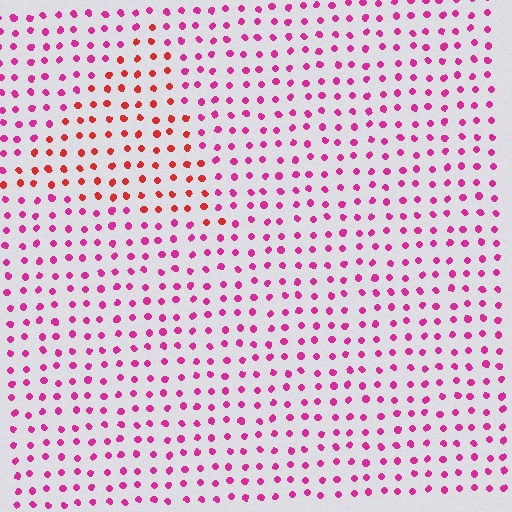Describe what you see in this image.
The image is filled with small magenta elements in a uniform arrangement. A triangle-shaped region is visible where the elements are tinted to a slightly different hue, forming a subtle color boundary.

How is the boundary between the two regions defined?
The boundary is defined purely by a slight shift in hue (about 37 degrees). Spacing, size, and orientation are identical on both sides.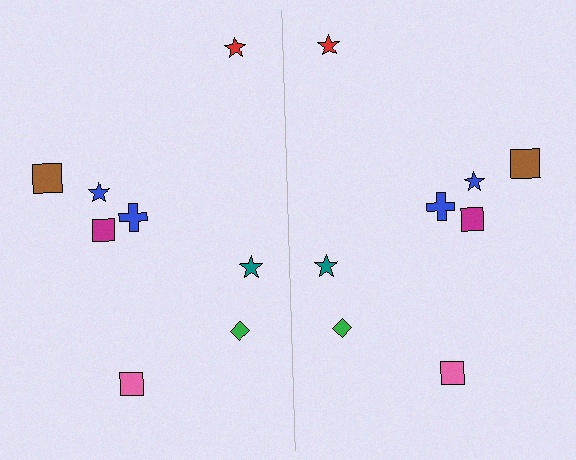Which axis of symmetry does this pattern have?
The pattern has a vertical axis of symmetry running through the center of the image.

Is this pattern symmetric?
Yes, this pattern has bilateral (reflection) symmetry.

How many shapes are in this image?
There are 16 shapes in this image.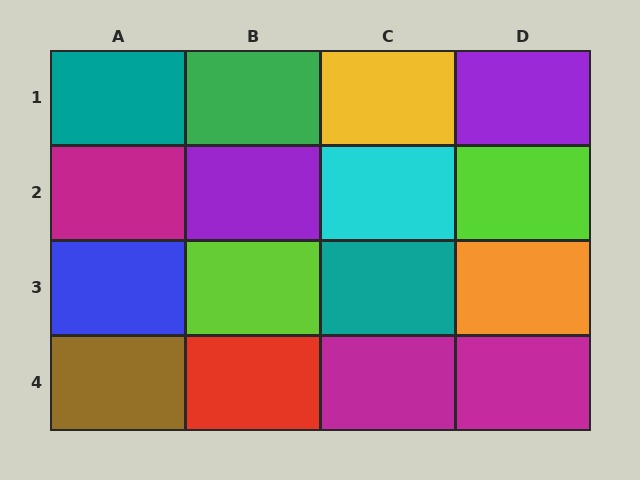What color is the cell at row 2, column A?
Magenta.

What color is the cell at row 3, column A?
Blue.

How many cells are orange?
1 cell is orange.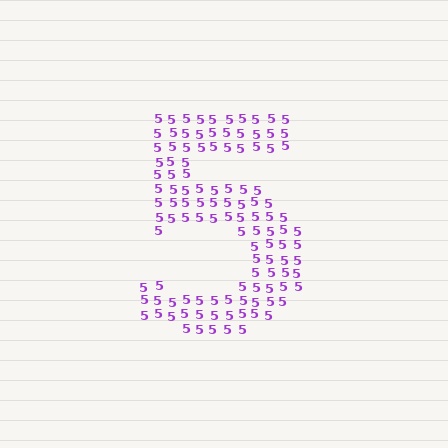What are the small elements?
The small elements are digit 5's.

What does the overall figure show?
The overall figure shows the digit 5.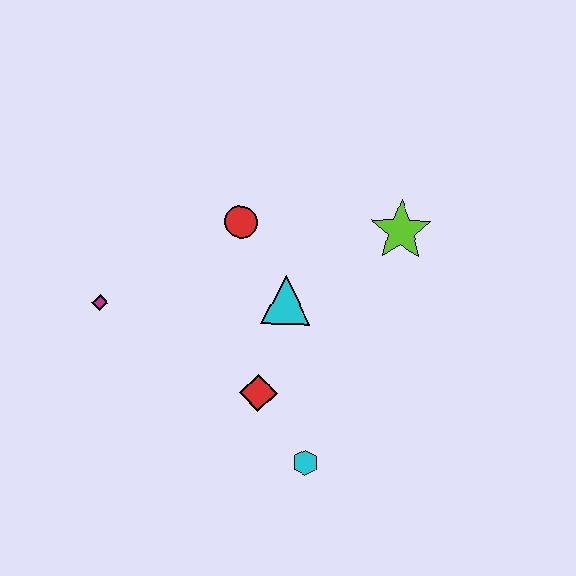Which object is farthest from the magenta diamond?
The lime star is farthest from the magenta diamond.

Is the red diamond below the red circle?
Yes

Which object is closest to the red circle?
The cyan triangle is closest to the red circle.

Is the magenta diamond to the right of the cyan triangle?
No